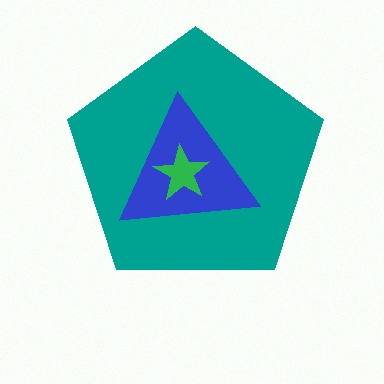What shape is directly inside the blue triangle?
The green star.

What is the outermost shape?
The teal pentagon.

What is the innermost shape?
The green star.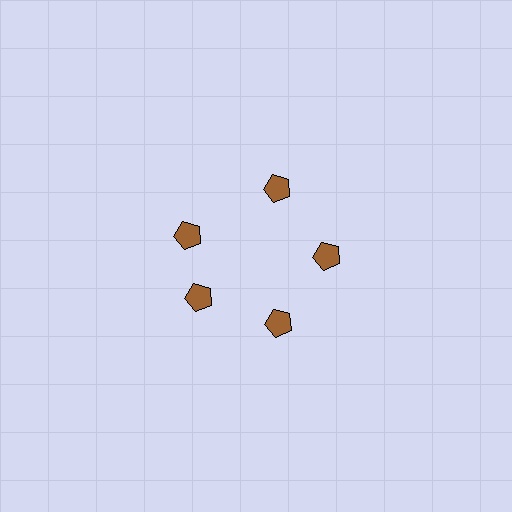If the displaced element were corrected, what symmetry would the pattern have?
It would have 5-fold rotational symmetry — the pattern would map onto itself every 72 degrees.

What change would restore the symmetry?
The symmetry would be restored by rotating it back into even spacing with its neighbors so that all 5 pentagons sit at equal angles and equal distance from the center.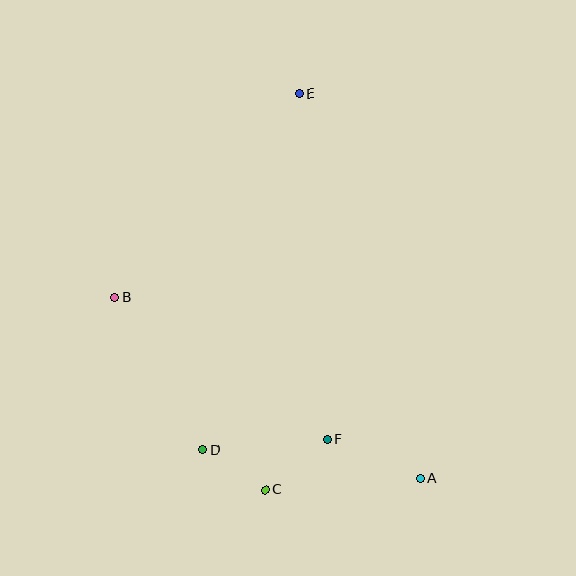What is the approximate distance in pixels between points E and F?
The distance between E and F is approximately 347 pixels.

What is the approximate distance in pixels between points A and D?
The distance between A and D is approximately 219 pixels.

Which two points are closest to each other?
Points C and D are closest to each other.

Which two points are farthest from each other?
Points A and E are farthest from each other.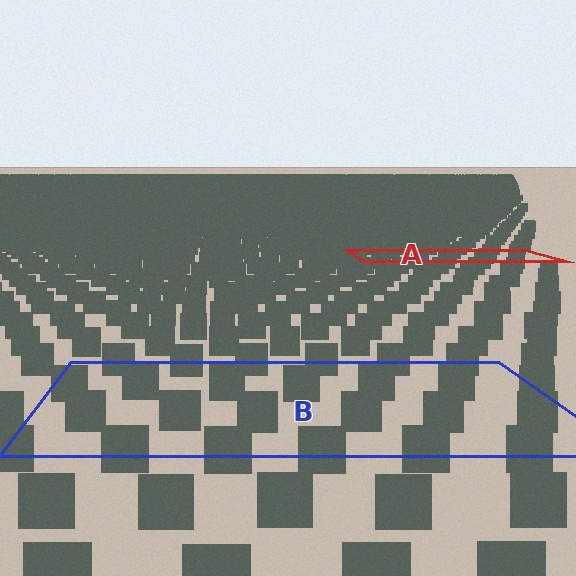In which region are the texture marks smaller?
The texture marks are smaller in region A, because it is farther away.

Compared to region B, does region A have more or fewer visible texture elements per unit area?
Region A has more texture elements per unit area — they are packed more densely because it is farther away.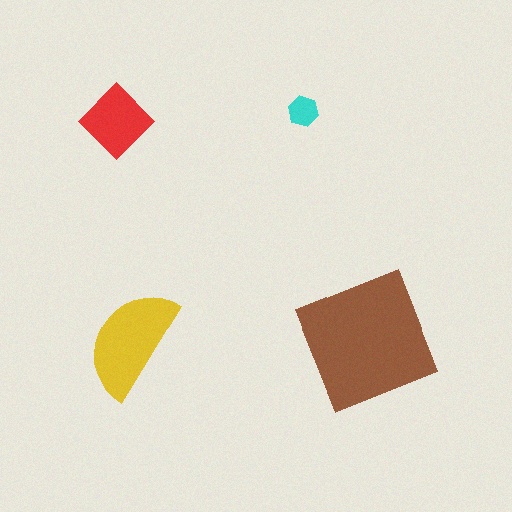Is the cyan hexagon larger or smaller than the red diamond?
Smaller.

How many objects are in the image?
There are 4 objects in the image.